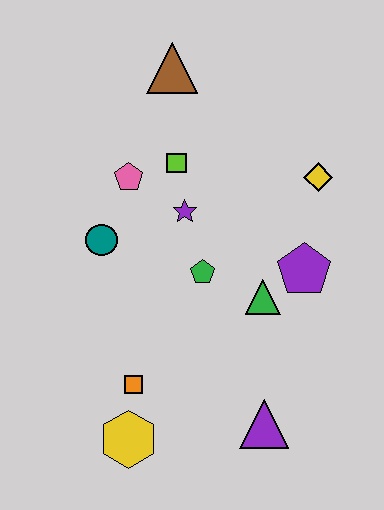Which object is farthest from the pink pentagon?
The purple triangle is farthest from the pink pentagon.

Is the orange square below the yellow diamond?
Yes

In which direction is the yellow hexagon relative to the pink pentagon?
The yellow hexagon is below the pink pentagon.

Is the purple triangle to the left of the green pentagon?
No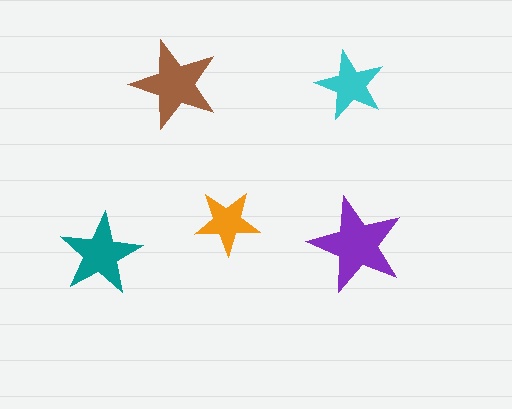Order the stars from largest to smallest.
the purple one, the brown one, the teal one, the cyan one, the orange one.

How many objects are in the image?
There are 5 objects in the image.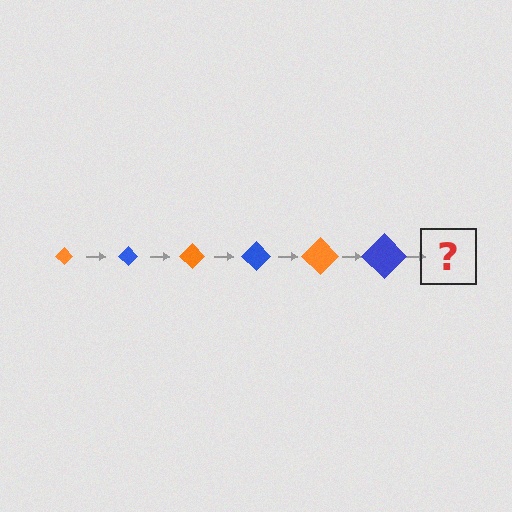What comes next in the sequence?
The next element should be an orange diamond, larger than the previous one.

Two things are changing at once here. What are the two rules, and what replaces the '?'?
The two rules are that the diamond grows larger each step and the color cycles through orange and blue. The '?' should be an orange diamond, larger than the previous one.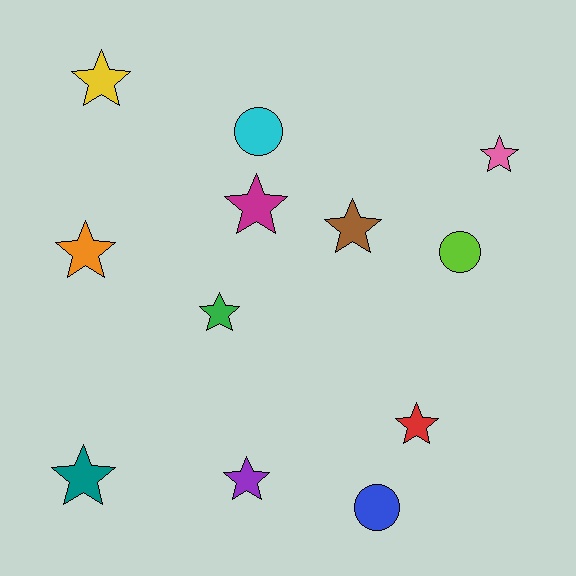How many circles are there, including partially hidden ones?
There are 3 circles.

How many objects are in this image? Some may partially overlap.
There are 12 objects.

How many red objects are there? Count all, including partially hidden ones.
There is 1 red object.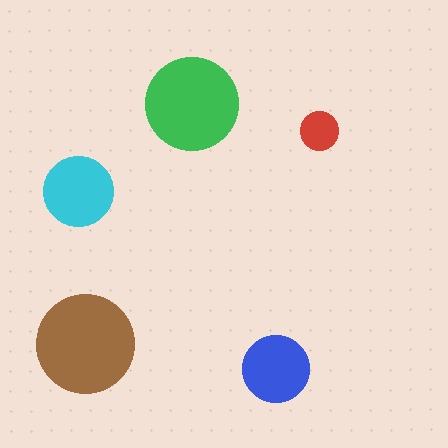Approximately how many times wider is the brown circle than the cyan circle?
About 1.5 times wider.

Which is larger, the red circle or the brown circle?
The brown one.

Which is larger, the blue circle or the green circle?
The green one.